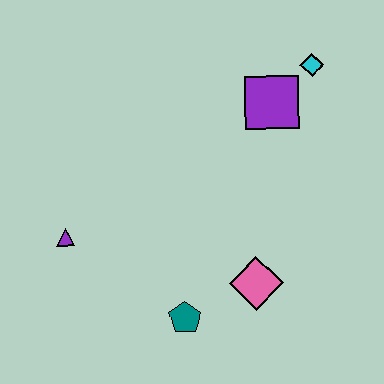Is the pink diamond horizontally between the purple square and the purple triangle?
Yes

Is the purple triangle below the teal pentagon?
No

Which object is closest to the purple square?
The cyan diamond is closest to the purple square.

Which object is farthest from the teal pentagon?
The cyan diamond is farthest from the teal pentagon.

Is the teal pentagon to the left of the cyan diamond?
Yes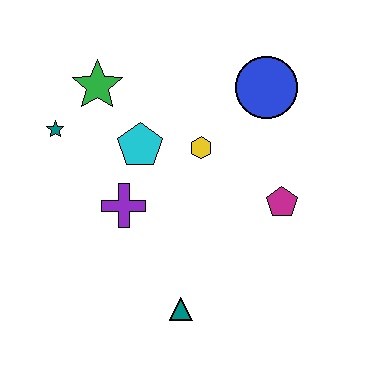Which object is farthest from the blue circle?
The teal triangle is farthest from the blue circle.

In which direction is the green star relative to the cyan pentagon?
The green star is above the cyan pentagon.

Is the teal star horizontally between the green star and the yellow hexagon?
No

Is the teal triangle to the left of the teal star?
No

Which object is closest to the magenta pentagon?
The yellow hexagon is closest to the magenta pentagon.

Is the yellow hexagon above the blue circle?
No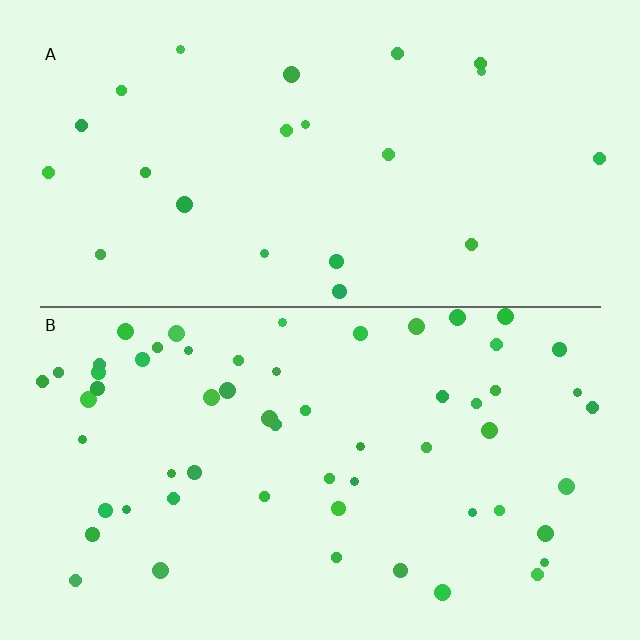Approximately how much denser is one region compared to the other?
Approximately 2.6× — region B over region A.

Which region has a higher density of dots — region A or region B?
B (the bottom).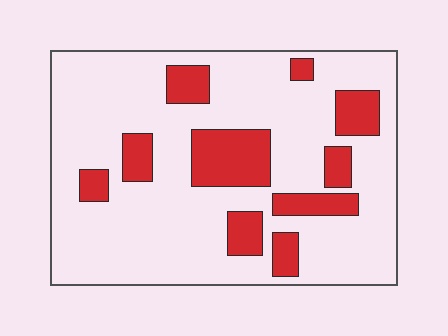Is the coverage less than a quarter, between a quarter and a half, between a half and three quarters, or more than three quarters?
Less than a quarter.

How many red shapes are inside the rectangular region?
10.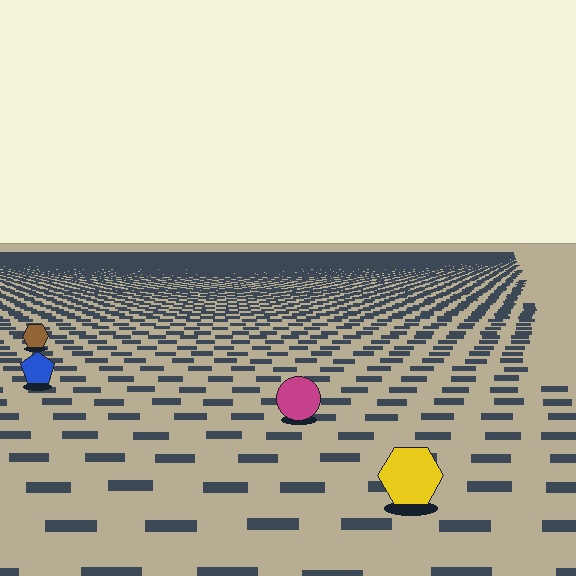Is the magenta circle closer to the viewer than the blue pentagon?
Yes. The magenta circle is closer — you can tell from the texture gradient: the ground texture is coarser near it.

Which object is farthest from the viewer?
The brown hexagon is farthest from the viewer. It appears smaller and the ground texture around it is denser.